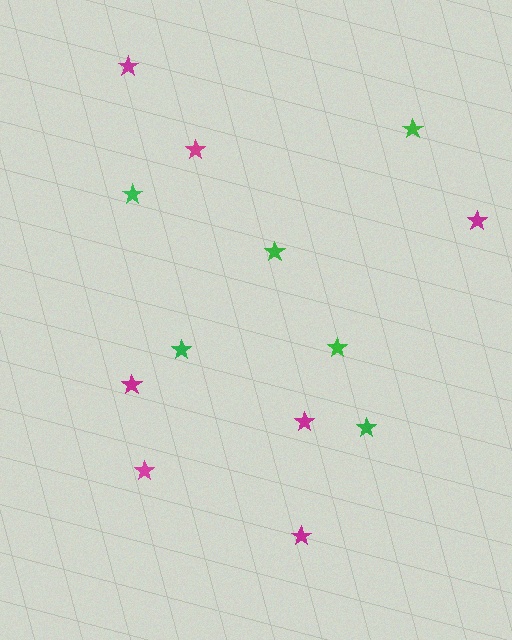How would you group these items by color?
There are 2 groups: one group of magenta stars (7) and one group of green stars (6).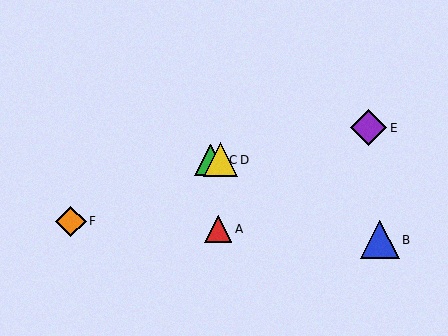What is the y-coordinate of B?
Object B is at y≈240.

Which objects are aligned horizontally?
Objects C, D are aligned horizontally.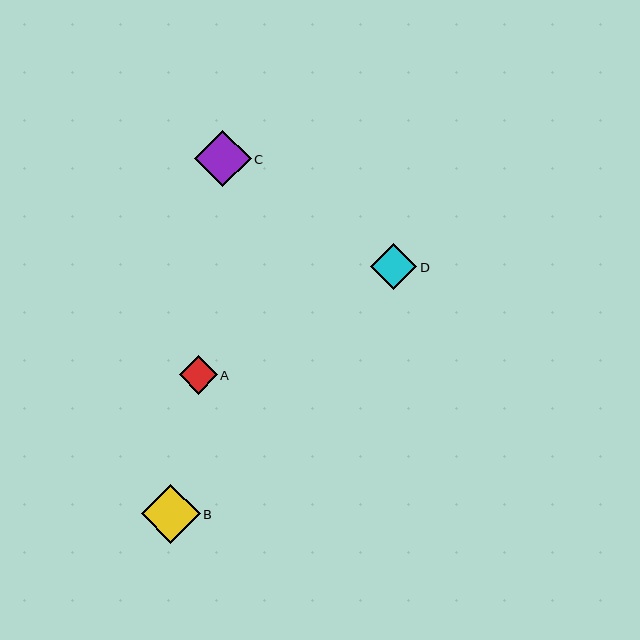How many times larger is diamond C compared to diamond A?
Diamond C is approximately 1.5 times the size of diamond A.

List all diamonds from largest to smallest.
From largest to smallest: B, C, D, A.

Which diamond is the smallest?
Diamond A is the smallest with a size of approximately 38 pixels.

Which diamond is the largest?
Diamond B is the largest with a size of approximately 59 pixels.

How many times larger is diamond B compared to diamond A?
Diamond B is approximately 1.5 times the size of diamond A.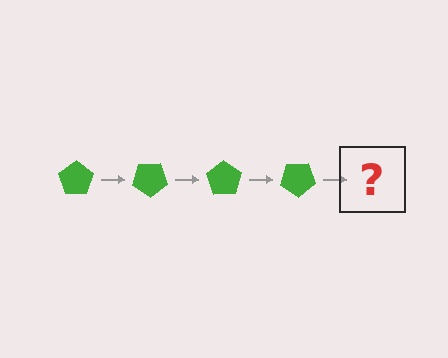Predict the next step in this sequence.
The next step is a green pentagon rotated 140 degrees.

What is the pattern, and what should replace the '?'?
The pattern is that the pentagon rotates 35 degrees each step. The '?' should be a green pentagon rotated 140 degrees.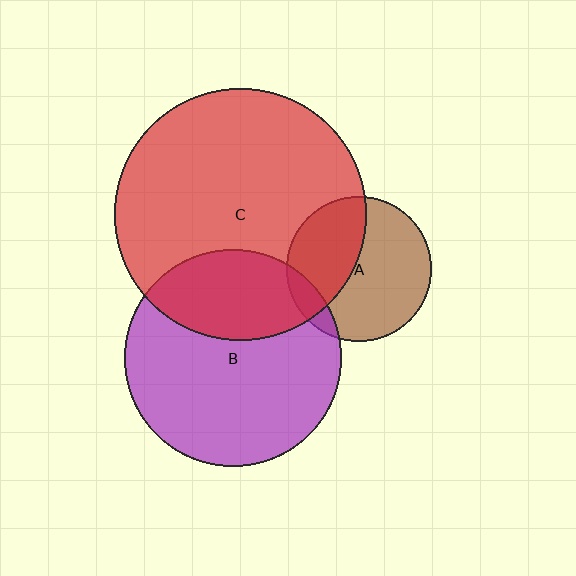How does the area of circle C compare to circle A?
Approximately 3.0 times.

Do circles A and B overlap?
Yes.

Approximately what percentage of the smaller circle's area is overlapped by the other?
Approximately 10%.